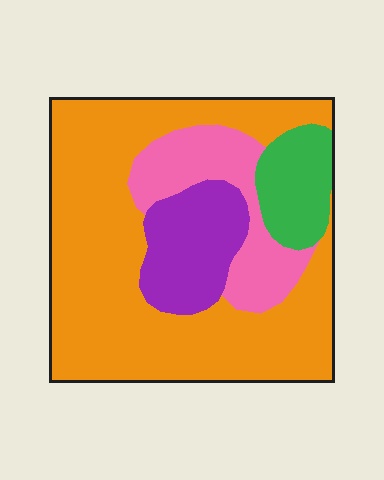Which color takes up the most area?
Orange, at roughly 60%.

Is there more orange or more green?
Orange.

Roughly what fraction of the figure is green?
Green takes up about one tenth (1/10) of the figure.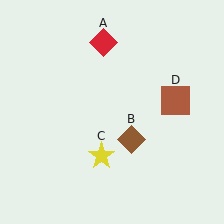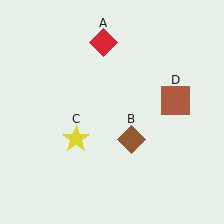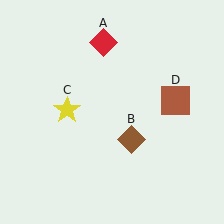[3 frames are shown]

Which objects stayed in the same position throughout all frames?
Red diamond (object A) and brown diamond (object B) and brown square (object D) remained stationary.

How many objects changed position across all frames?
1 object changed position: yellow star (object C).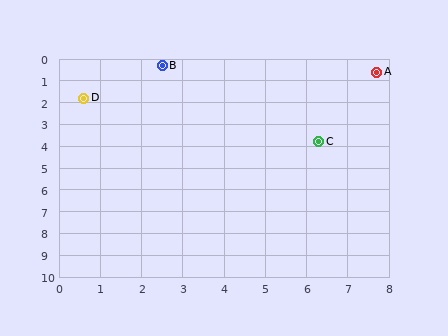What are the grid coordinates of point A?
Point A is at approximately (7.7, 0.6).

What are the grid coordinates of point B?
Point B is at approximately (2.5, 0.3).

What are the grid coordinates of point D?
Point D is at approximately (0.6, 1.8).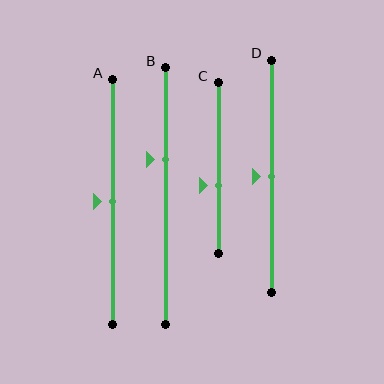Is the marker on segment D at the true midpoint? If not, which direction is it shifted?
Yes, the marker on segment D is at the true midpoint.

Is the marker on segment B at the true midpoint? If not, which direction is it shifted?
No, the marker on segment B is shifted upward by about 14% of the segment length.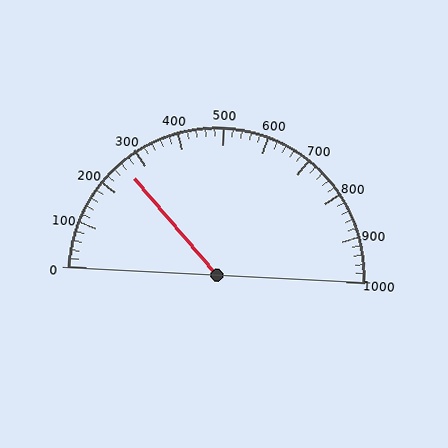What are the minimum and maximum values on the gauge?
The gauge ranges from 0 to 1000.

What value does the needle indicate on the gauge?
The needle indicates approximately 260.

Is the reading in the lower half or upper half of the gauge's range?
The reading is in the lower half of the range (0 to 1000).